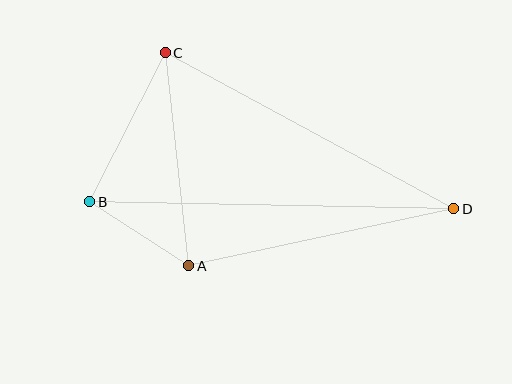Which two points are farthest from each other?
Points B and D are farthest from each other.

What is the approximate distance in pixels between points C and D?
The distance between C and D is approximately 328 pixels.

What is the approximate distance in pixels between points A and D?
The distance between A and D is approximately 271 pixels.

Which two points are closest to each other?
Points A and B are closest to each other.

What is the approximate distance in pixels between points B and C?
The distance between B and C is approximately 167 pixels.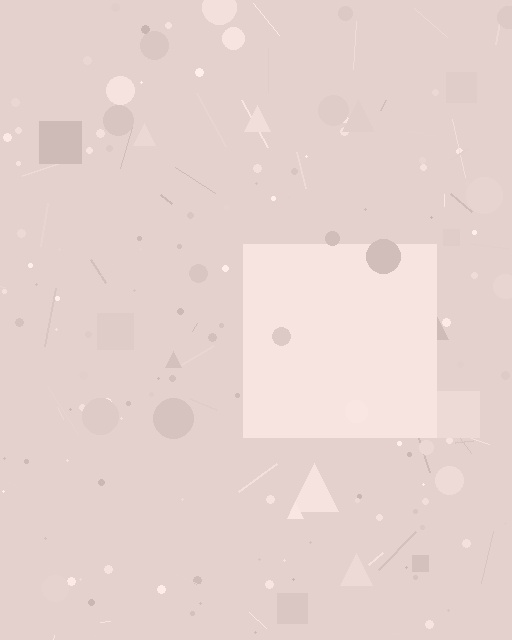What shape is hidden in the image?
A square is hidden in the image.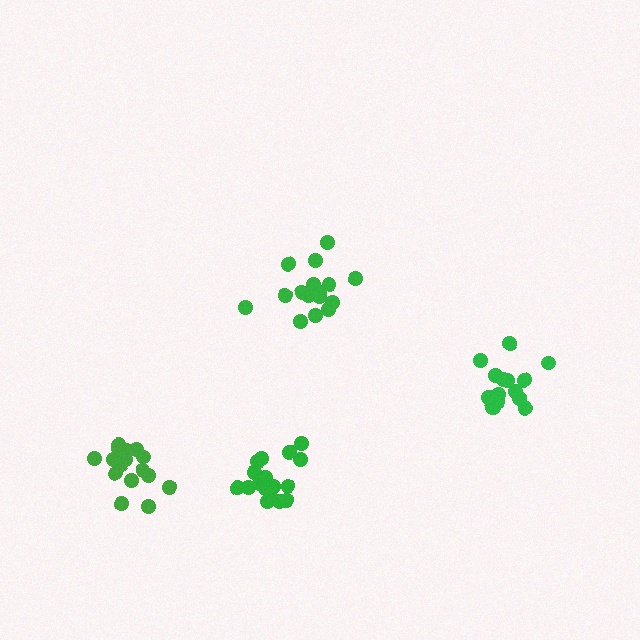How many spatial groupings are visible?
There are 4 spatial groupings.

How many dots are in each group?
Group 1: 19 dots, Group 2: 16 dots, Group 3: 16 dots, Group 4: 17 dots (68 total).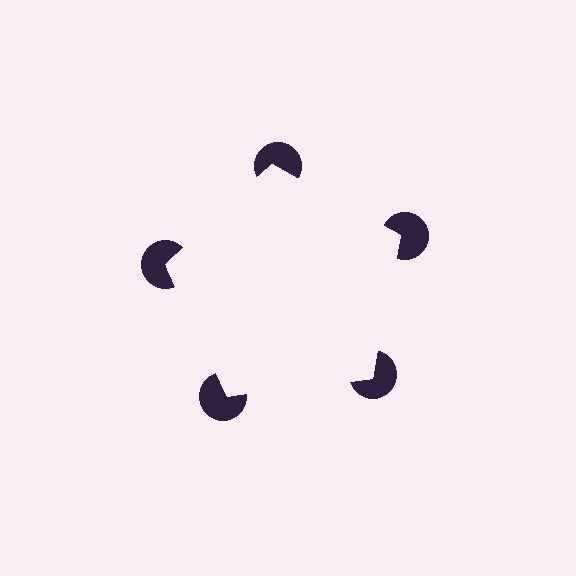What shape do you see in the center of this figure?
An illusory pentagon — its edges are inferred from the aligned wedge cuts in the pac-man discs, not physically drawn.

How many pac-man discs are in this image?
There are 5 — one at each vertex of the illusory pentagon.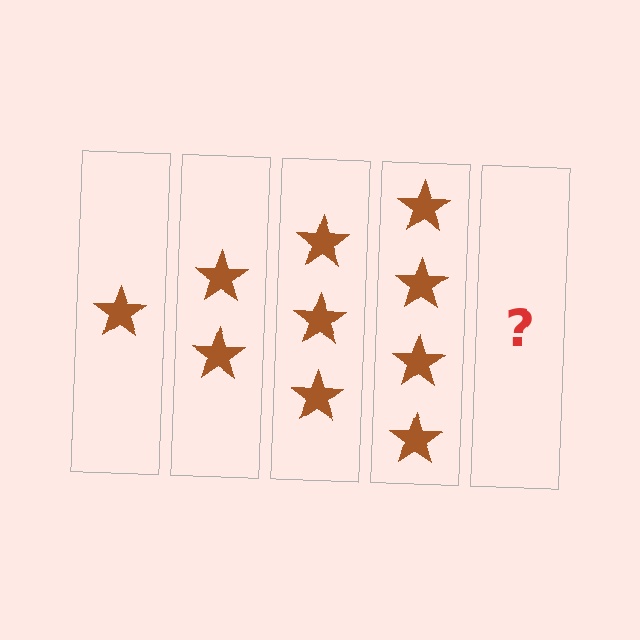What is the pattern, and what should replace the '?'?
The pattern is that each step adds one more star. The '?' should be 5 stars.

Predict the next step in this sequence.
The next step is 5 stars.